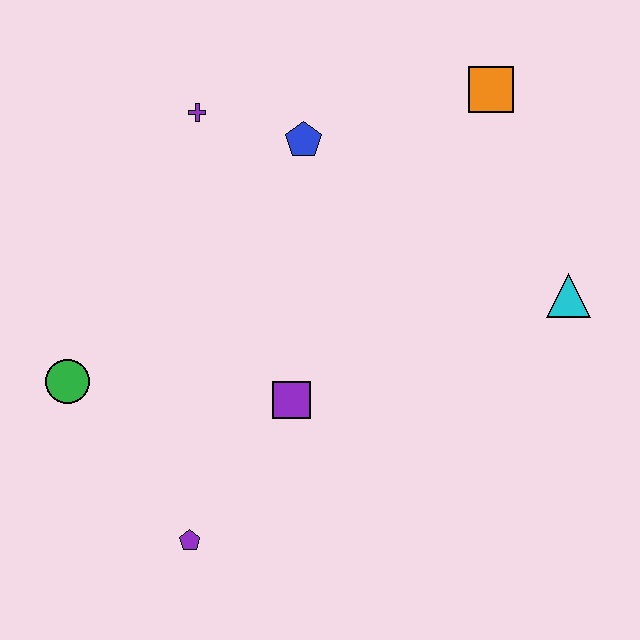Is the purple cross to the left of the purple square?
Yes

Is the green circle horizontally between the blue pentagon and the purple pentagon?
No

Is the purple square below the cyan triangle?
Yes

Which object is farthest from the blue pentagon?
The purple pentagon is farthest from the blue pentagon.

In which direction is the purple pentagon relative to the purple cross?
The purple pentagon is below the purple cross.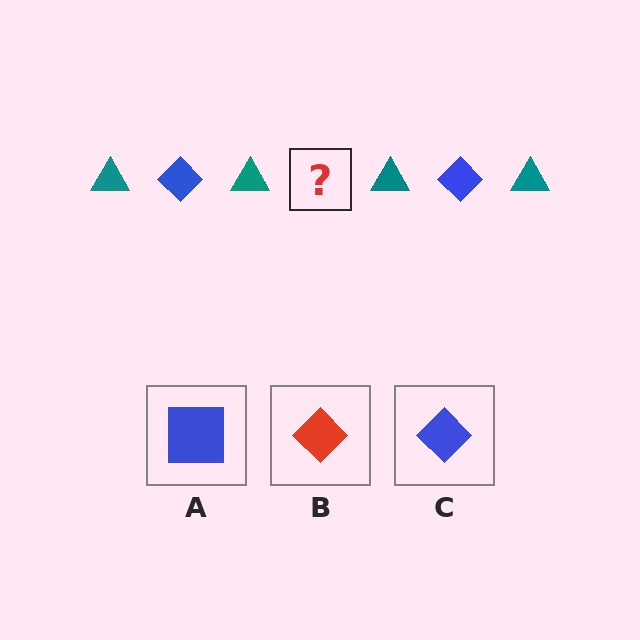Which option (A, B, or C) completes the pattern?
C.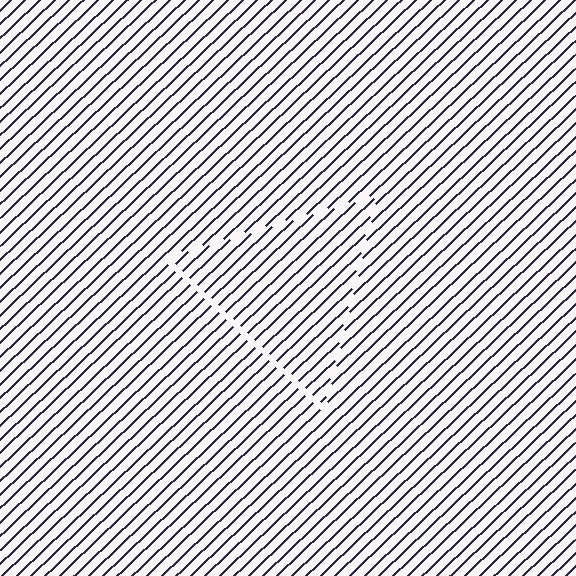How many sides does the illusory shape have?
3 sides — the line-ends trace a triangle.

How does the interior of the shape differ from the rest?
The interior of the shape contains the same grating, shifted by half a period — the contour is defined by the phase discontinuity where line-ends from the inner and outer gratings abut.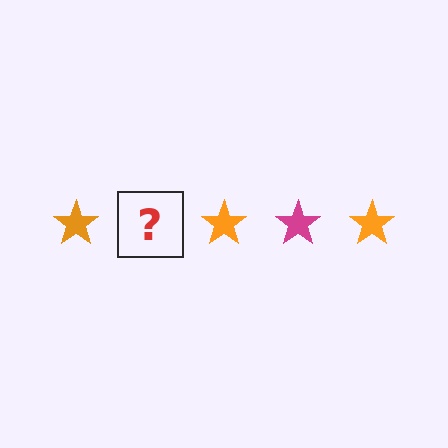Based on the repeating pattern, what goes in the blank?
The blank should be a magenta star.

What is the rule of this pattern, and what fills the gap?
The rule is that the pattern cycles through orange, magenta stars. The gap should be filled with a magenta star.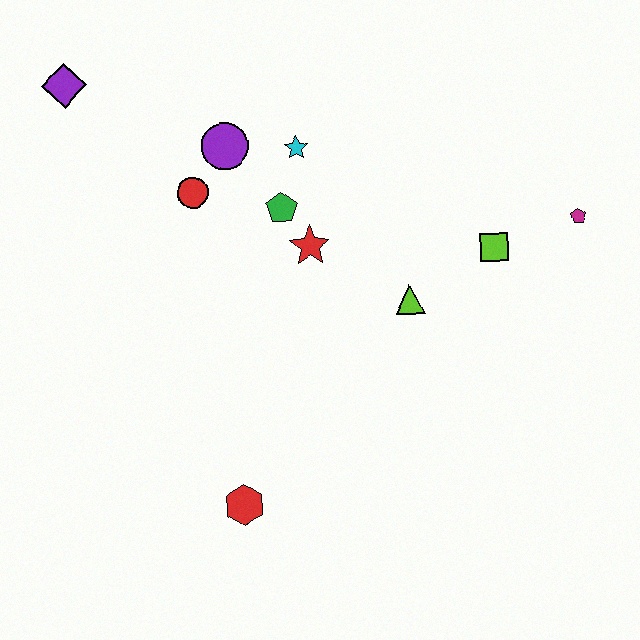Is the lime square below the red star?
Yes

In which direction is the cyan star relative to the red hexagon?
The cyan star is above the red hexagon.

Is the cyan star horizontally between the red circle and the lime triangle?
Yes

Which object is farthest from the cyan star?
The red hexagon is farthest from the cyan star.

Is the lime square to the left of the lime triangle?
No